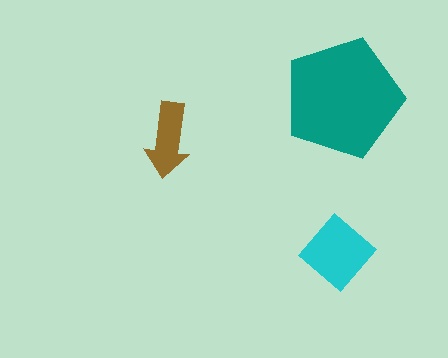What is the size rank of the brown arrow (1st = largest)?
3rd.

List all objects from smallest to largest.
The brown arrow, the cyan diamond, the teal pentagon.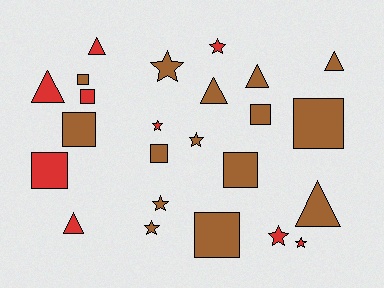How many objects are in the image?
There are 24 objects.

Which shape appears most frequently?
Square, with 9 objects.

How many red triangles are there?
There are 3 red triangles.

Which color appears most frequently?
Brown, with 15 objects.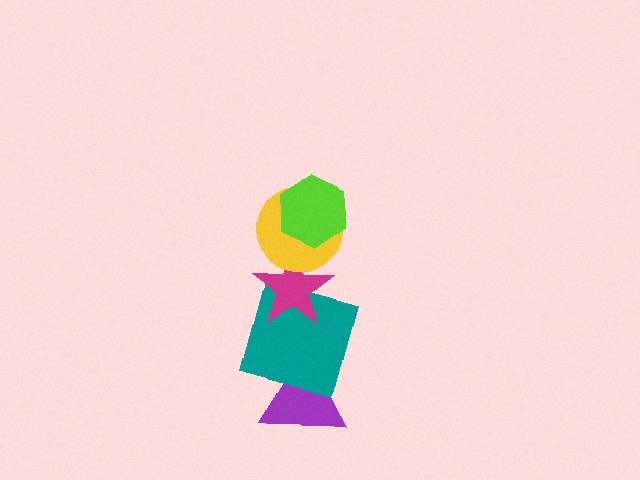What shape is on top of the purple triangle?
The teal square is on top of the purple triangle.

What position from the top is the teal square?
The teal square is 4th from the top.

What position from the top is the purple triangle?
The purple triangle is 5th from the top.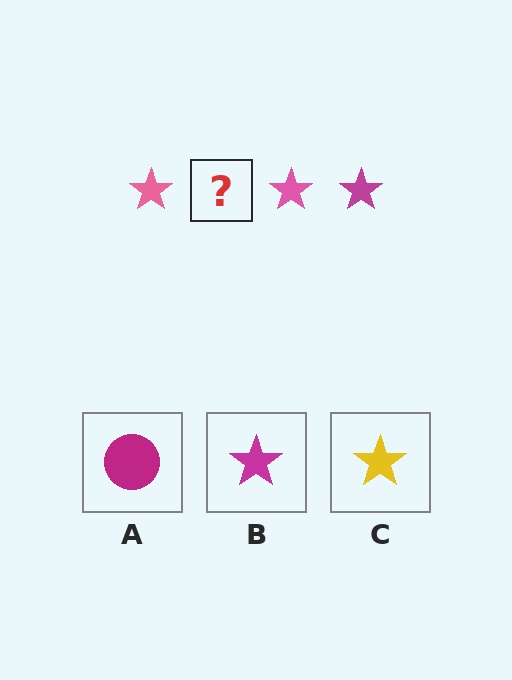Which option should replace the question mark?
Option B.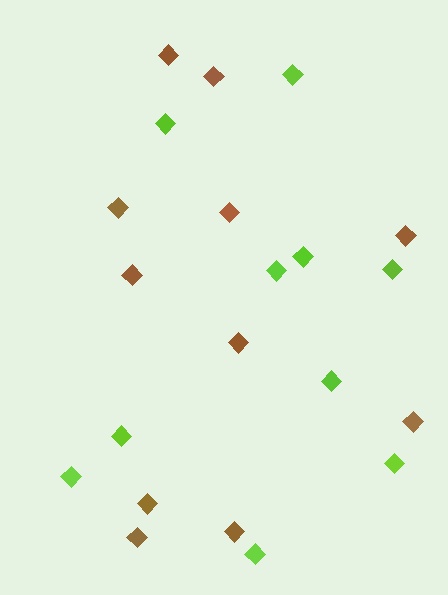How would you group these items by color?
There are 2 groups: one group of brown diamonds (11) and one group of lime diamonds (10).